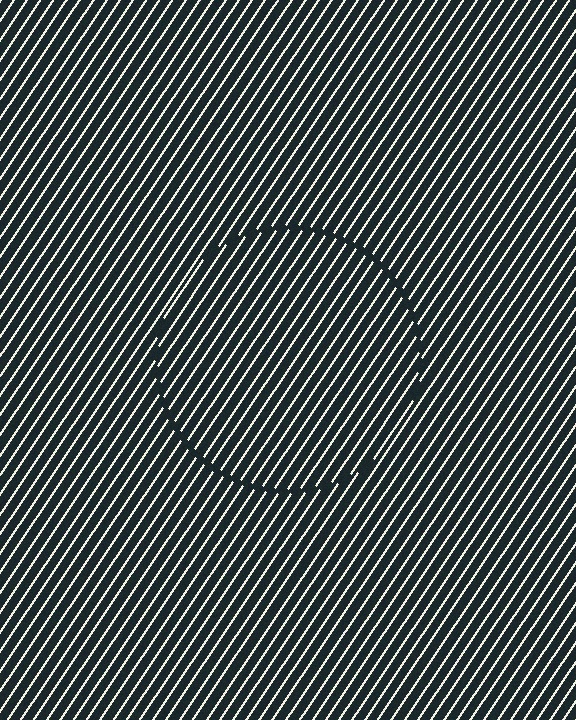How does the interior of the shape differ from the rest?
The interior of the shape contains the same grating, shifted by half a period — the contour is defined by the phase discontinuity where line-ends from the inner and outer gratings abut.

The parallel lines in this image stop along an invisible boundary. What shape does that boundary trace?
An illusory circle. The interior of the shape contains the same grating, shifted by half a period — the contour is defined by the phase discontinuity where line-ends from the inner and outer gratings abut.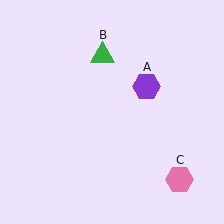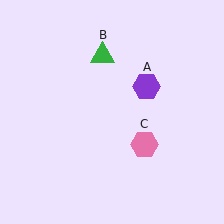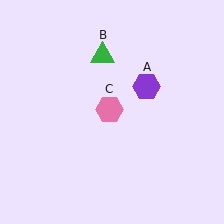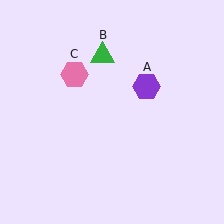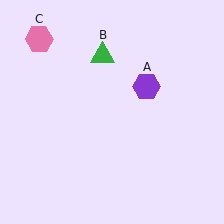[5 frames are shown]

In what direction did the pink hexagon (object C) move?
The pink hexagon (object C) moved up and to the left.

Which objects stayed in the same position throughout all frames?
Purple hexagon (object A) and green triangle (object B) remained stationary.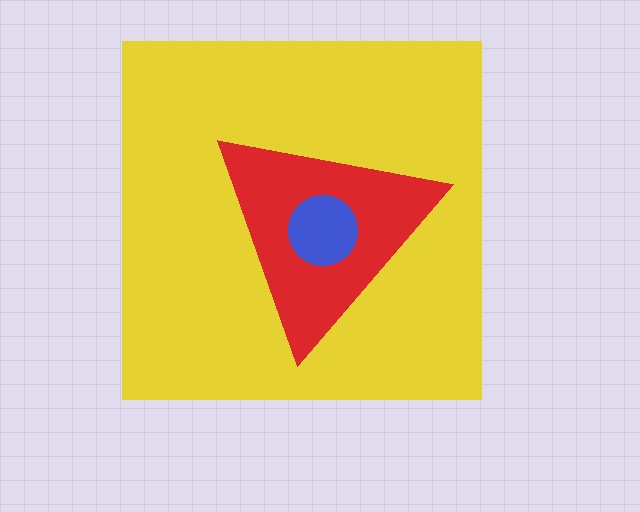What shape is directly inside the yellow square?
The red triangle.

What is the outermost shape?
The yellow square.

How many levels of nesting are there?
3.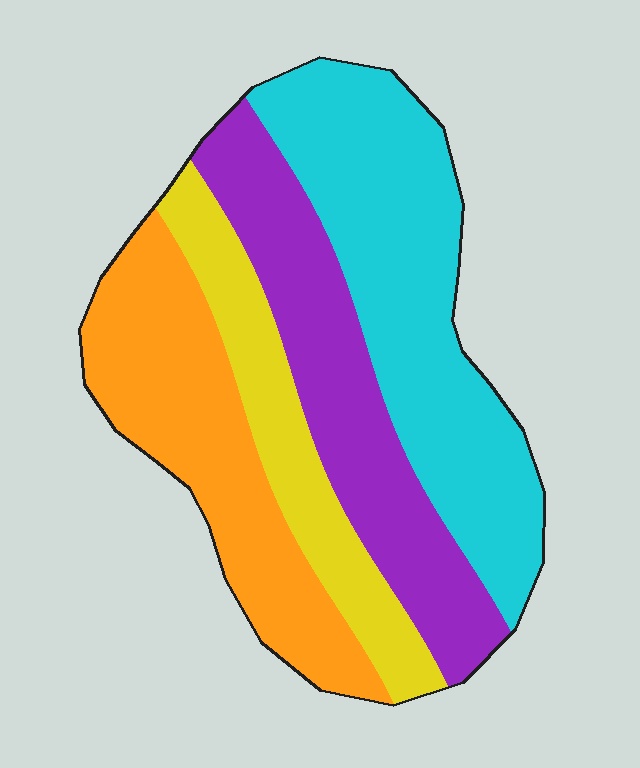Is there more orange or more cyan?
Cyan.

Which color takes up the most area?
Cyan, at roughly 35%.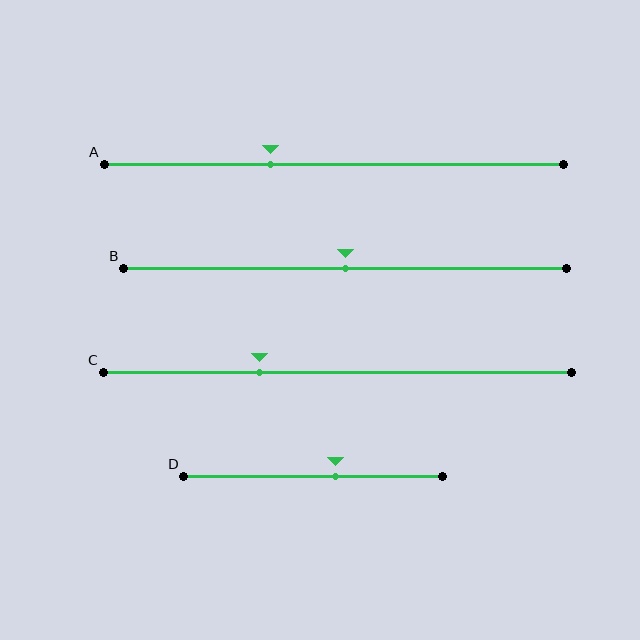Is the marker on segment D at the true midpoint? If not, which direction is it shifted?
No, the marker on segment D is shifted to the right by about 9% of the segment length.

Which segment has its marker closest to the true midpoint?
Segment B has its marker closest to the true midpoint.